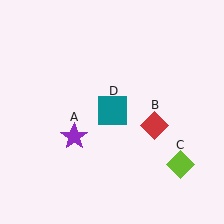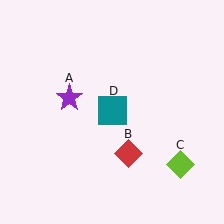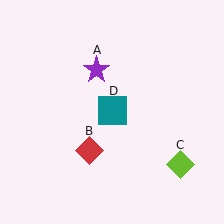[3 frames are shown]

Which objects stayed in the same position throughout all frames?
Lime diamond (object C) and teal square (object D) remained stationary.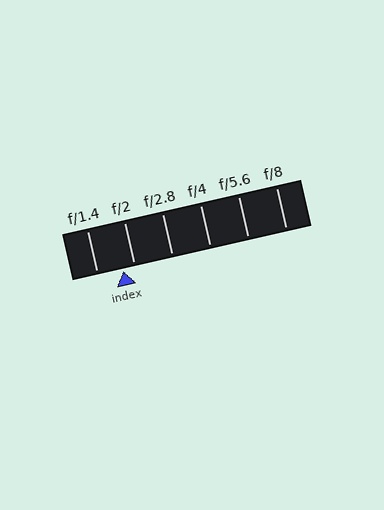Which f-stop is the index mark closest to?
The index mark is closest to f/2.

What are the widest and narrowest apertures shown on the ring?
The widest aperture shown is f/1.4 and the narrowest is f/8.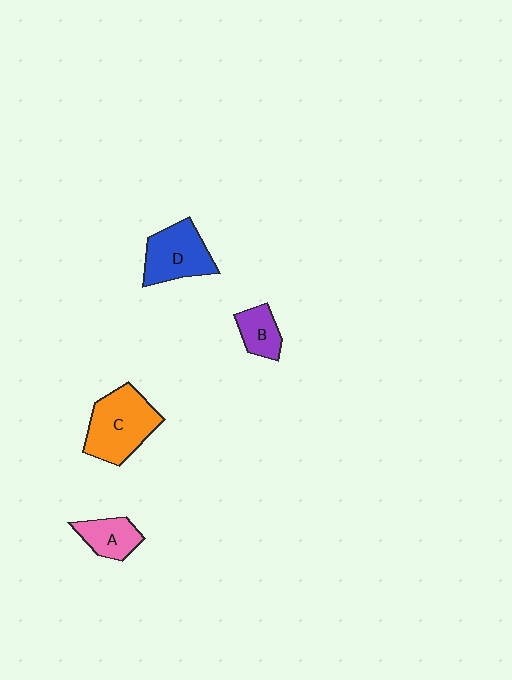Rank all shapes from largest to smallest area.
From largest to smallest: C (orange), D (blue), A (pink), B (purple).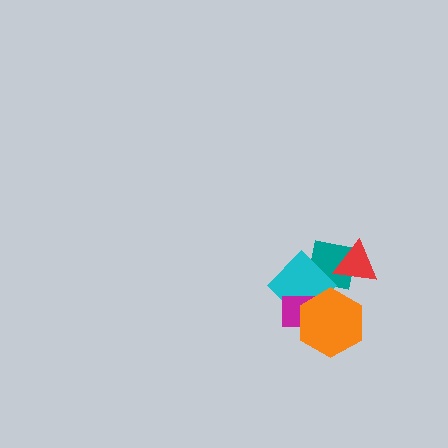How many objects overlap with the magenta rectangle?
2 objects overlap with the magenta rectangle.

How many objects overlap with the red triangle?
1 object overlaps with the red triangle.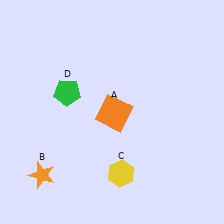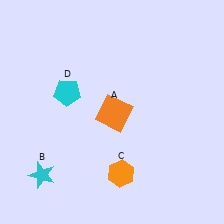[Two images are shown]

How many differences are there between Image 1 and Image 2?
There are 3 differences between the two images.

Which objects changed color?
B changed from orange to cyan. C changed from yellow to orange. D changed from green to cyan.